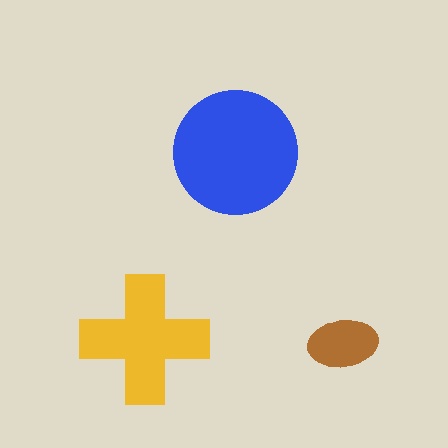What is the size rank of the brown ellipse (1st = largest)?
3rd.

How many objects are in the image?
There are 3 objects in the image.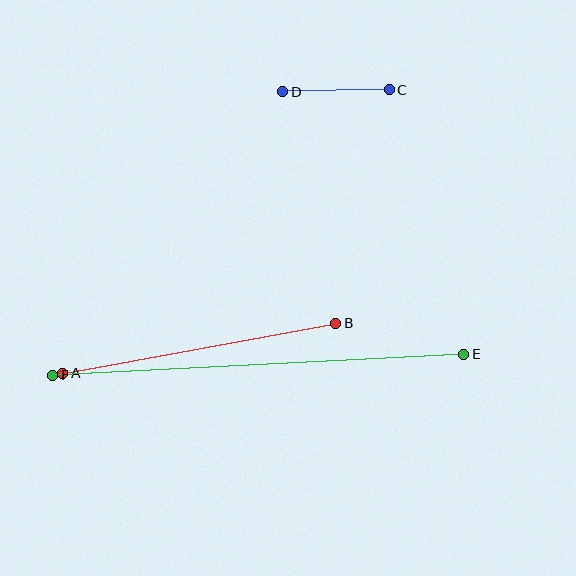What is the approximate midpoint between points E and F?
The midpoint is at approximately (258, 365) pixels.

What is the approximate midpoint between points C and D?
The midpoint is at approximately (336, 91) pixels.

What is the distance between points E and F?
The distance is approximately 412 pixels.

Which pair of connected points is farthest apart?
Points E and F are farthest apart.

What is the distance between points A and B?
The distance is approximately 278 pixels.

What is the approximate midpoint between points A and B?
The midpoint is at approximately (199, 348) pixels.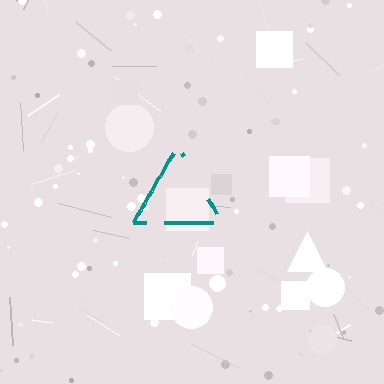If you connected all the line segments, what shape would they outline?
They would outline a triangle.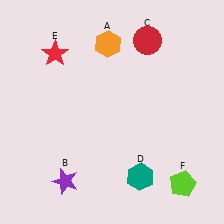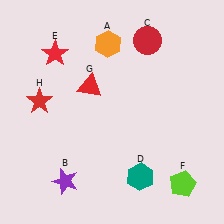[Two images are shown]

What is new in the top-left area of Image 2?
A red triangle (G) was added in the top-left area of Image 2.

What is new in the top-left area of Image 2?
A red star (H) was added in the top-left area of Image 2.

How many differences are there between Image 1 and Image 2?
There are 2 differences between the two images.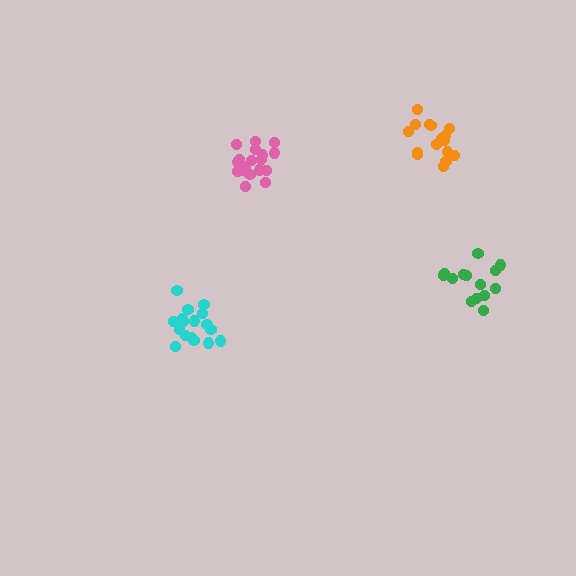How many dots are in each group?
Group 1: 18 dots, Group 2: 18 dots, Group 3: 16 dots, Group 4: 14 dots (66 total).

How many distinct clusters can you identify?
There are 4 distinct clusters.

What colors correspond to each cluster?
The clusters are colored: pink, cyan, orange, green.